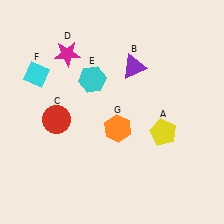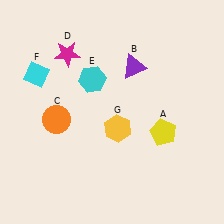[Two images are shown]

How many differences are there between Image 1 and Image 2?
There are 2 differences between the two images.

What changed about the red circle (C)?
In Image 1, C is red. In Image 2, it changed to orange.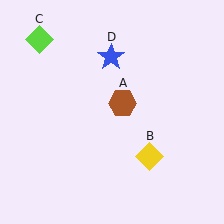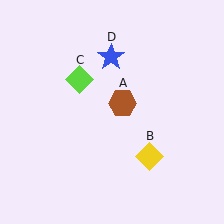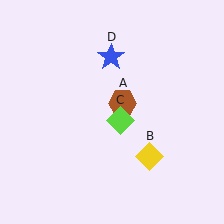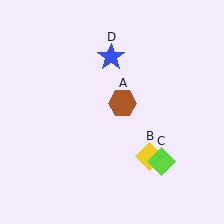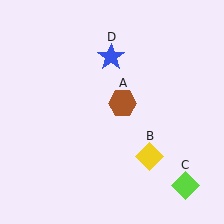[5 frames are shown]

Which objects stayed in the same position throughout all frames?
Brown hexagon (object A) and yellow diamond (object B) and blue star (object D) remained stationary.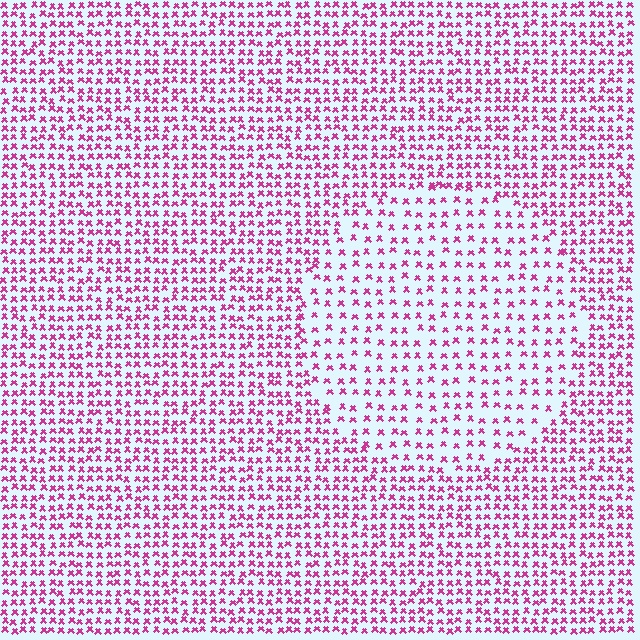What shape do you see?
I see a circle.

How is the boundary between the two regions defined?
The boundary is defined by a change in element density (approximately 1.9x ratio). All elements are the same color, size, and shape.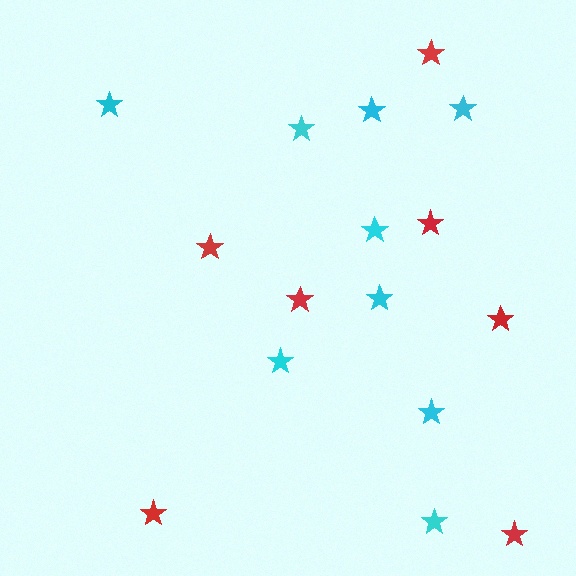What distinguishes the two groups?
There are 2 groups: one group of red stars (7) and one group of cyan stars (9).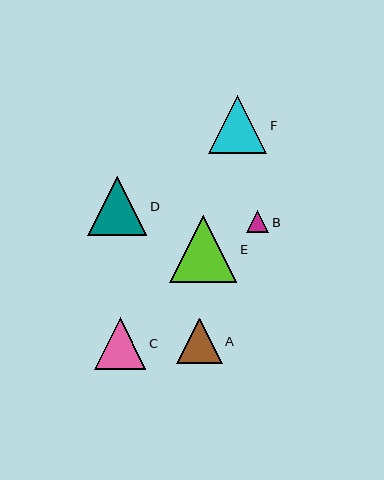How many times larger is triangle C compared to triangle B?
Triangle C is approximately 2.4 times the size of triangle B.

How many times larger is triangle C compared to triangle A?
Triangle C is approximately 1.1 times the size of triangle A.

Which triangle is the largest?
Triangle E is the largest with a size of approximately 67 pixels.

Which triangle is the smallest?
Triangle B is the smallest with a size of approximately 22 pixels.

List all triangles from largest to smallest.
From largest to smallest: E, D, F, C, A, B.